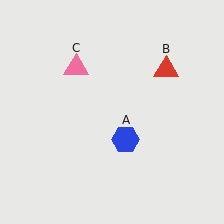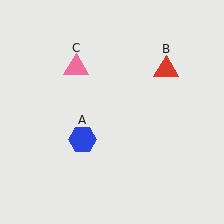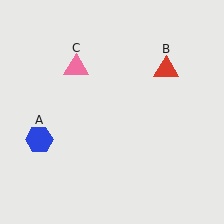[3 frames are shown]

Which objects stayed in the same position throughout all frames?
Red triangle (object B) and pink triangle (object C) remained stationary.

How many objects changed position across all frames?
1 object changed position: blue hexagon (object A).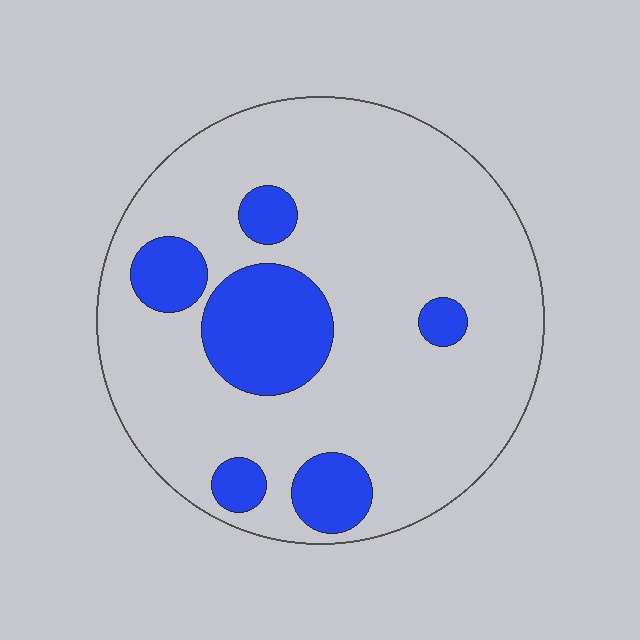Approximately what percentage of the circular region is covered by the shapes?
Approximately 20%.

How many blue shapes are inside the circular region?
6.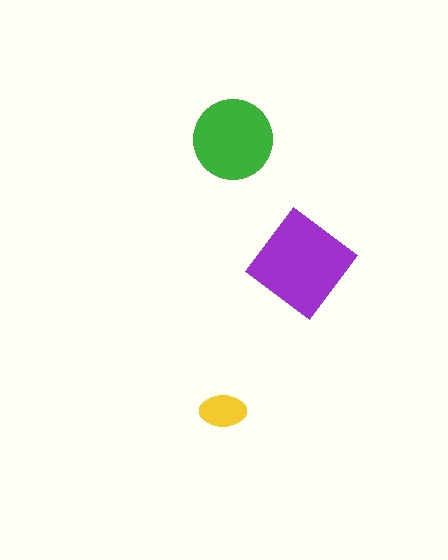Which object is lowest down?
The yellow ellipse is bottommost.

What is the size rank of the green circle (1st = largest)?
2nd.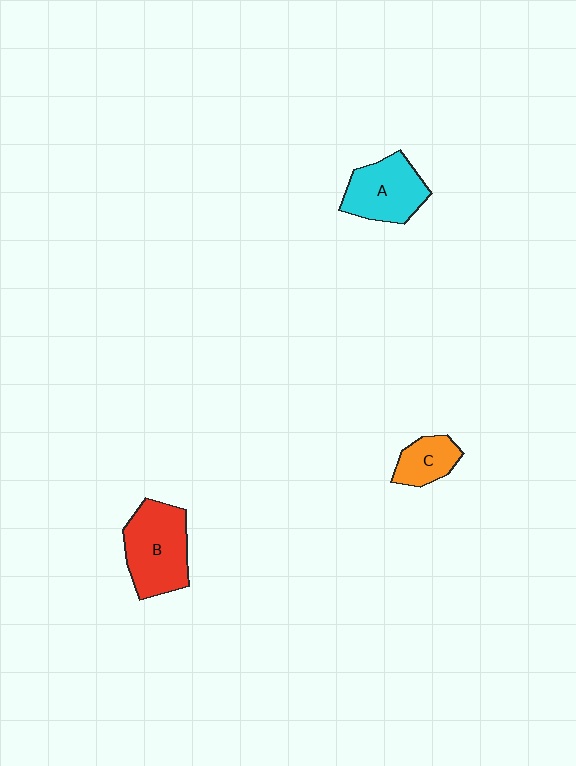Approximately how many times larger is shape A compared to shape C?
Approximately 1.7 times.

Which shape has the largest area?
Shape B (red).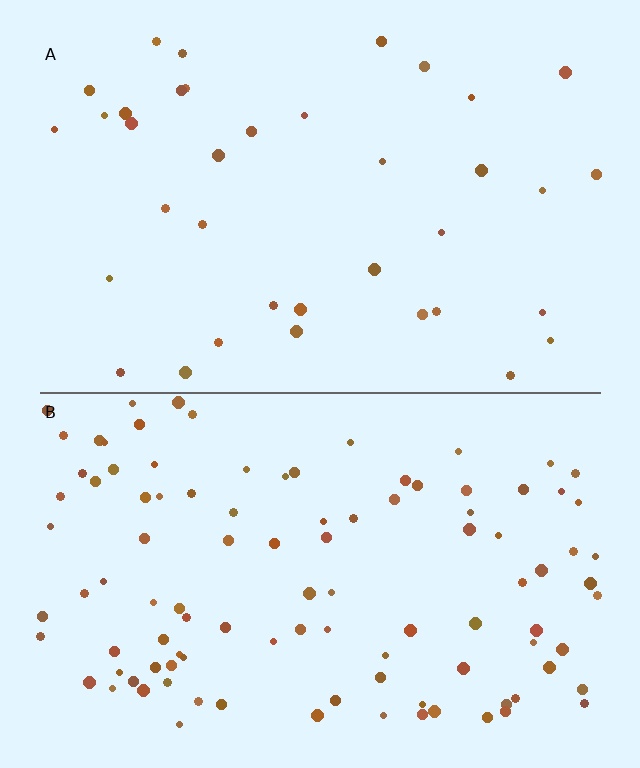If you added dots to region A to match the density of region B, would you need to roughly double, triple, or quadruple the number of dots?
Approximately triple.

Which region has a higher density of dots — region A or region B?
B (the bottom).